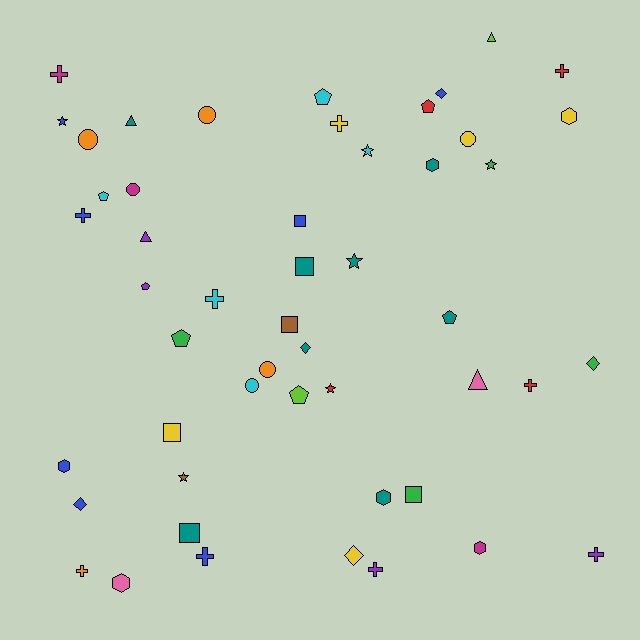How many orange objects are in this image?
There are 4 orange objects.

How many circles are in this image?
There are 6 circles.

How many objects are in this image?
There are 50 objects.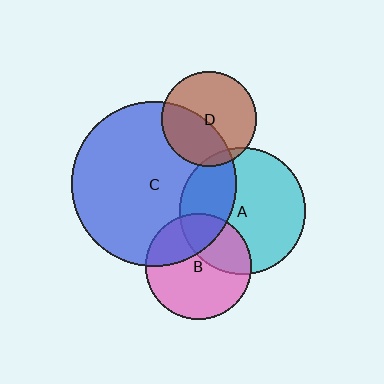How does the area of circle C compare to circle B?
Approximately 2.4 times.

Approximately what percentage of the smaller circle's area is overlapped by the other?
Approximately 35%.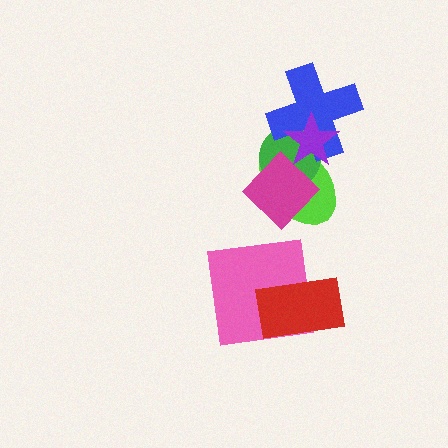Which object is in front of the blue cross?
The purple star is in front of the blue cross.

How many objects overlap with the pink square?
1 object overlaps with the pink square.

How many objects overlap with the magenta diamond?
3 objects overlap with the magenta diamond.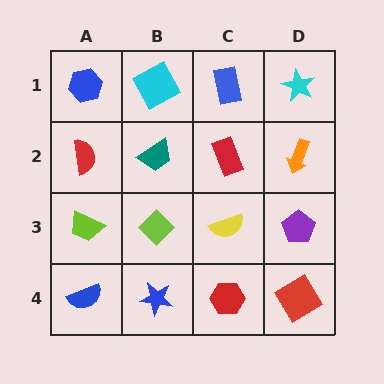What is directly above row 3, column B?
A teal trapezoid.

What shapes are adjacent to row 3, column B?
A teal trapezoid (row 2, column B), a blue star (row 4, column B), a lime trapezoid (row 3, column A), a yellow semicircle (row 3, column C).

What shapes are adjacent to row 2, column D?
A cyan star (row 1, column D), a purple pentagon (row 3, column D), a red rectangle (row 2, column C).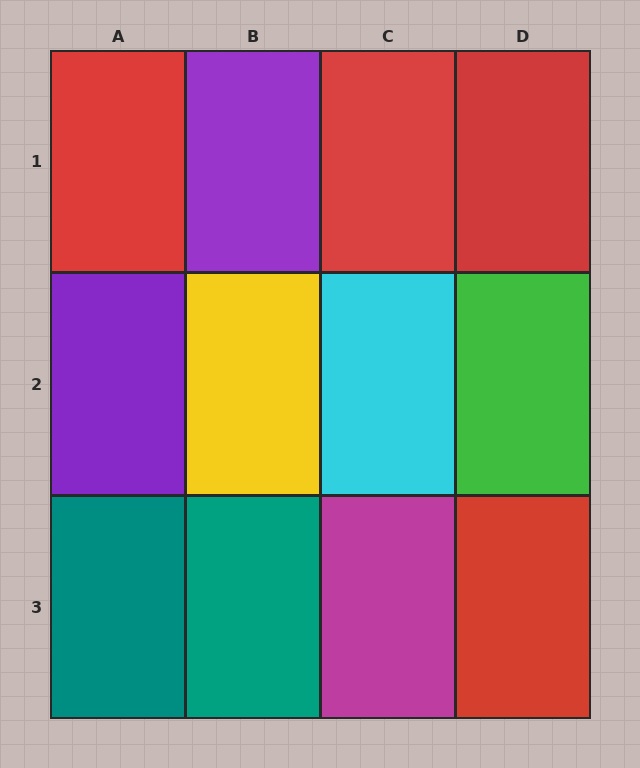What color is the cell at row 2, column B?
Yellow.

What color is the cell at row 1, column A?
Red.